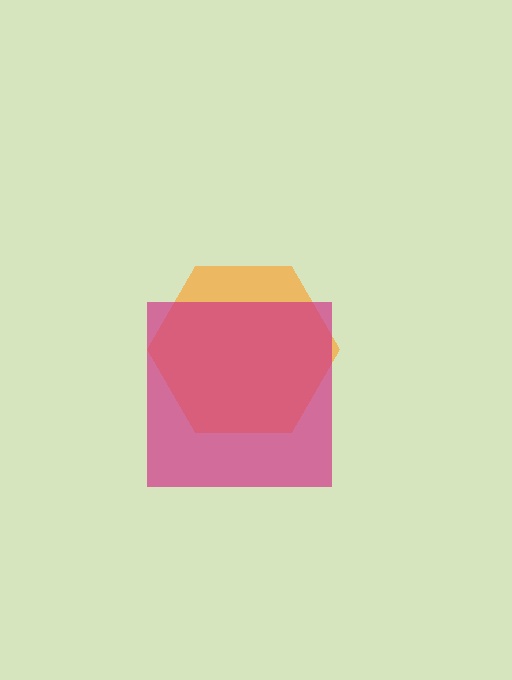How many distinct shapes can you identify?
There are 2 distinct shapes: an orange hexagon, a magenta square.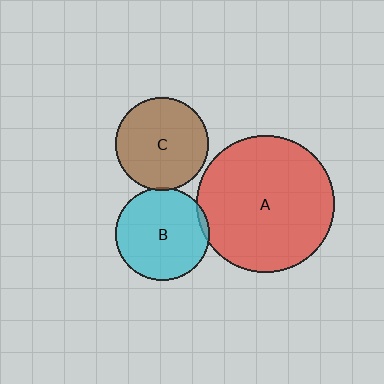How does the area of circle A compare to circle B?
Approximately 2.2 times.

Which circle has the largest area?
Circle A (red).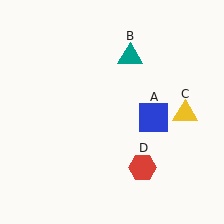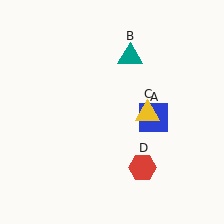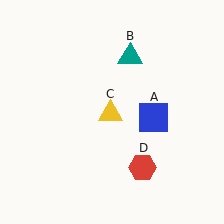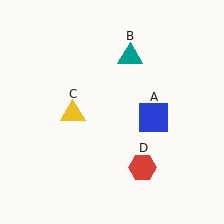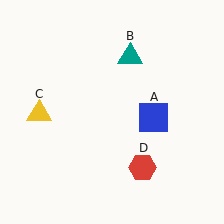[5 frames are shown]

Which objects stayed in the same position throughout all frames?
Blue square (object A) and teal triangle (object B) and red hexagon (object D) remained stationary.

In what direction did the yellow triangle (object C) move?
The yellow triangle (object C) moved left.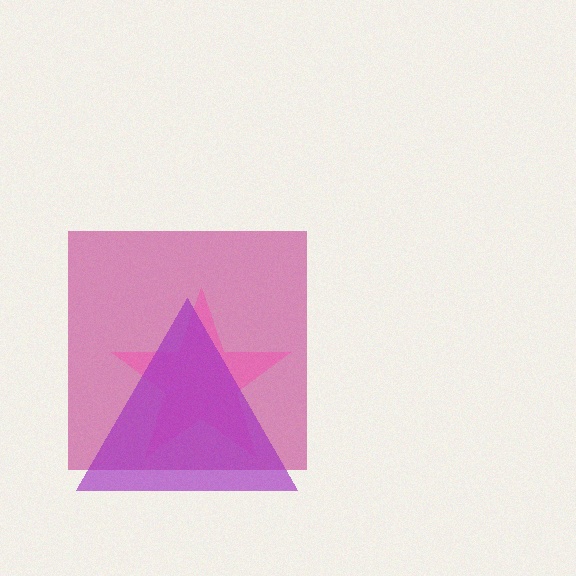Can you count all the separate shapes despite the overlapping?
Yes, there are 3 separate shapes.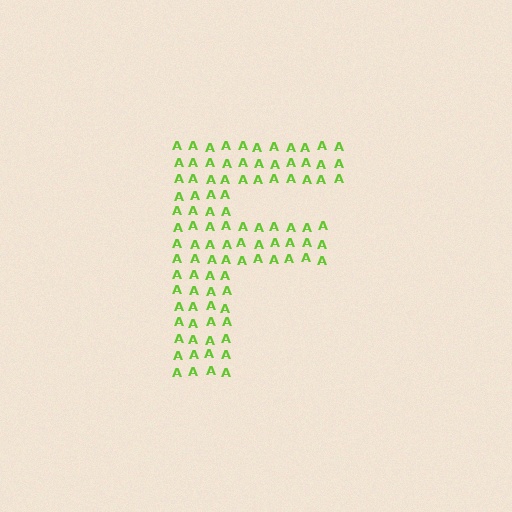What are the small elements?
The small elements are letter A's.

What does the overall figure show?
The overall figure shows the letter F.